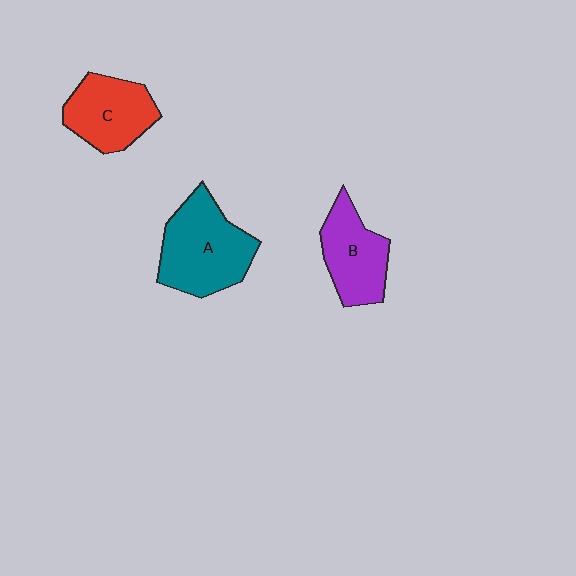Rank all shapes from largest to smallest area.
From largest to smallest: A (teal), C (red), B (purple).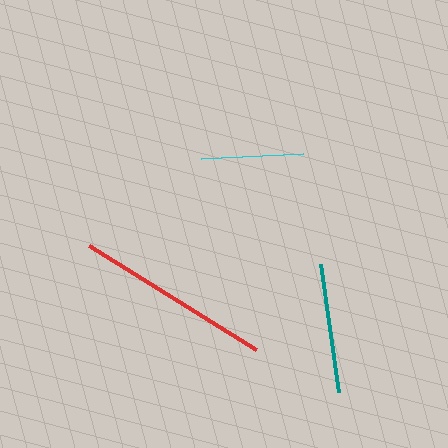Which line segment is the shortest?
The cyan line is the shortest at approximately 102 pixels.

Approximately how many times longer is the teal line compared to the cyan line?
The teal line is approximately 1.3 times the length of the cyan line.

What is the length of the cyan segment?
The cyan segment is approximately 102 pixels long.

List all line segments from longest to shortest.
From longest to shortest: red, teal, cyan.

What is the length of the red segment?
The red segment is approximately 197 pixels long.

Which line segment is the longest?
The red line is the longest at approximately 197 pixels.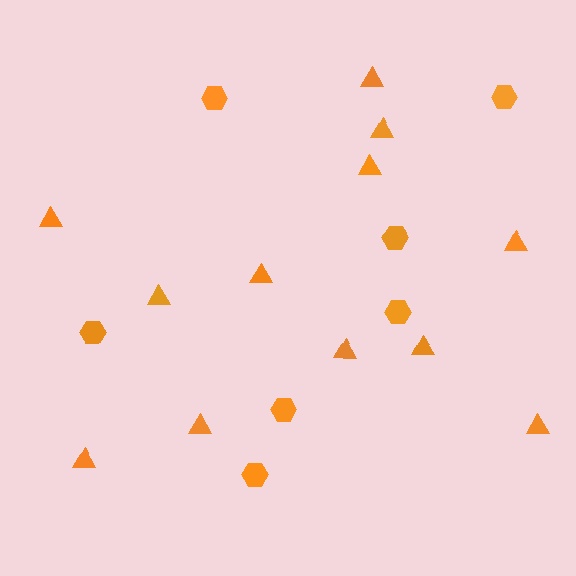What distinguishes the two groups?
There are 2 groups: one group of triangles (12) and one group of hexagons (7).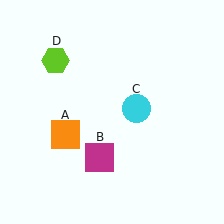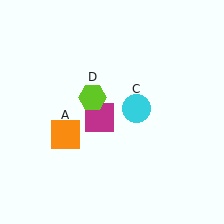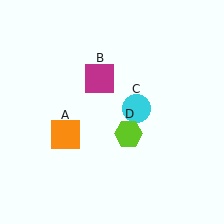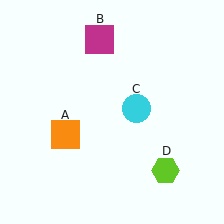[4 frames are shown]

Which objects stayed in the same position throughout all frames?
Orange square (object A) and cyan circle (object C) remained stationary.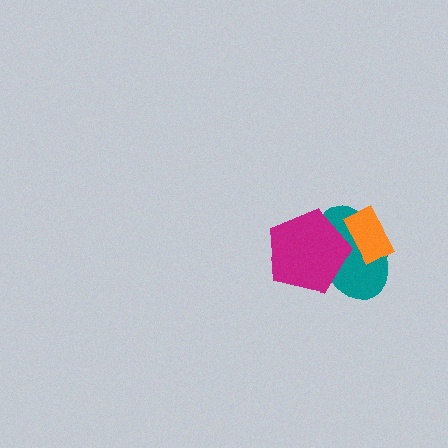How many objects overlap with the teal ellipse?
2 objects overlap with the teal ellipse.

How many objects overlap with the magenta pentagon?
1 object overlaps with the magenta pentagon.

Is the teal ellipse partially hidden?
Yes, it is partially covered by another shape.